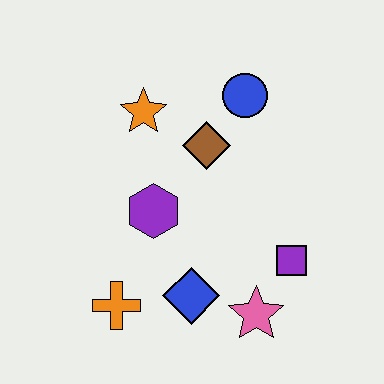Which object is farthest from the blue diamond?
The blue circle is farthest from the blue diamond.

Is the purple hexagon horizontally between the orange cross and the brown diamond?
Yes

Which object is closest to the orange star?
The brown diamond is closest to the orange star.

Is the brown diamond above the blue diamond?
Yes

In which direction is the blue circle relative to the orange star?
The blue circle is to the right of the orange star.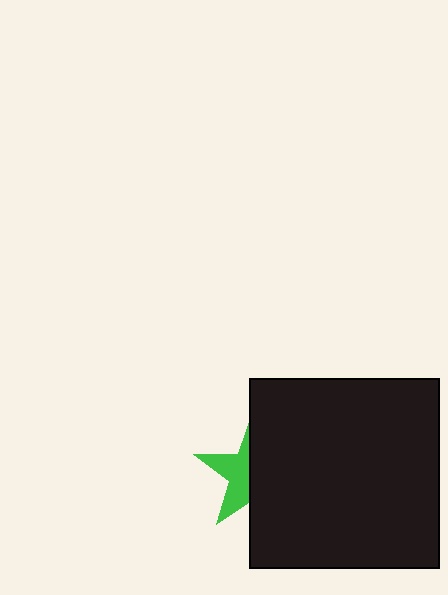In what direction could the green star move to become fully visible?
The green star could move left. That would shift it out from behind the black square entirely.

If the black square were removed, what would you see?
You would see the complete green star.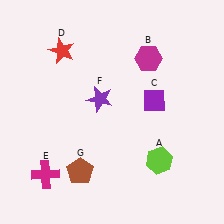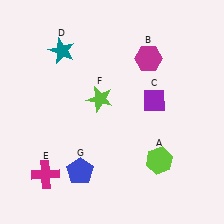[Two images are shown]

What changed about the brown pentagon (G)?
In Image 1, G is brown. In Image 2, it changed to blue.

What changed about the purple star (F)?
In Image 1, F is purple. In Image 2, it changed to lime.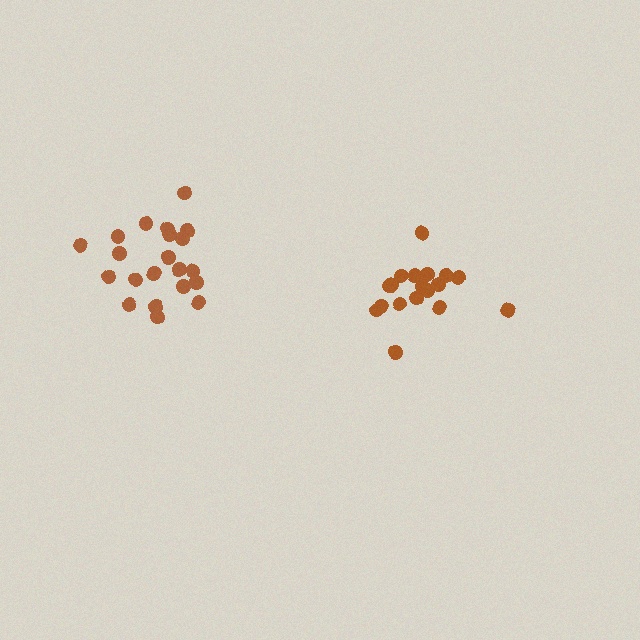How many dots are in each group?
Group 1: 21 dots, Group 2: 18 dots (39 total).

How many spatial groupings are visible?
There are 2 spatial groupings.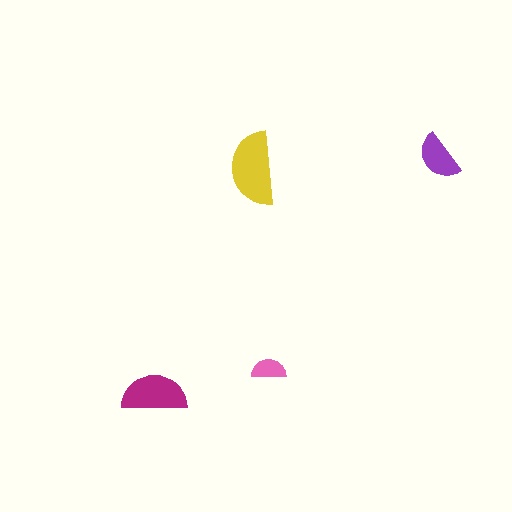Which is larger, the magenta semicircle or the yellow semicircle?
The yellow one.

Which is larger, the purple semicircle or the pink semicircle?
The purple one.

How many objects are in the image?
There are 4 objects in the image.